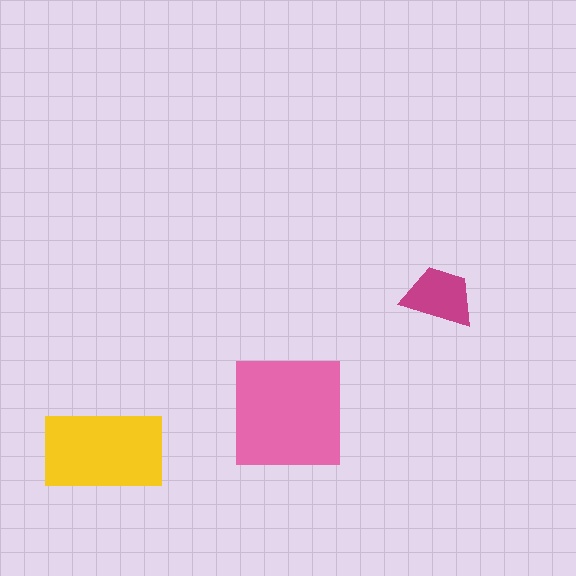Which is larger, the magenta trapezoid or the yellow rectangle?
The yellow rectangle.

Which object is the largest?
The pink square.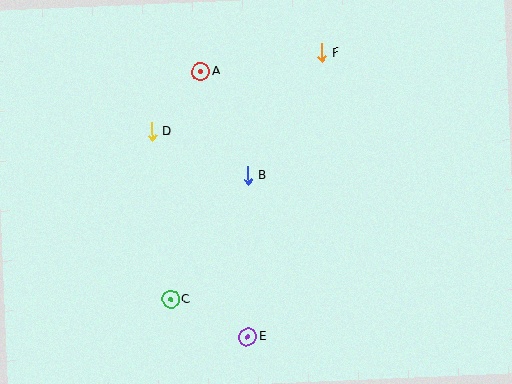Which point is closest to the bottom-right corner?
Point E is closest to the bottom-right corner.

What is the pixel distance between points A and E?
The distance between A and E is 269 pixels.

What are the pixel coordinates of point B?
Point B is at (248, 176).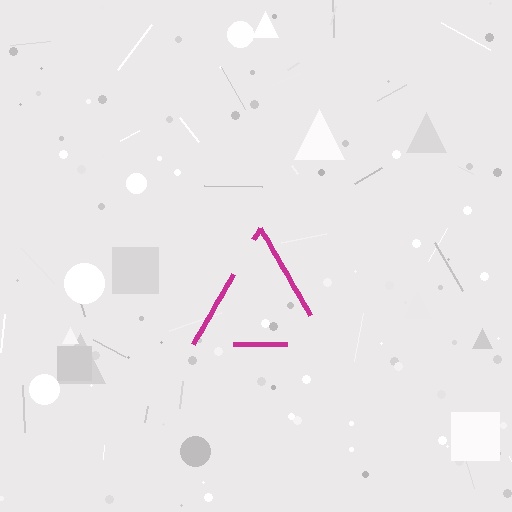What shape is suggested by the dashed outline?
The dashed outline suggests a triangle.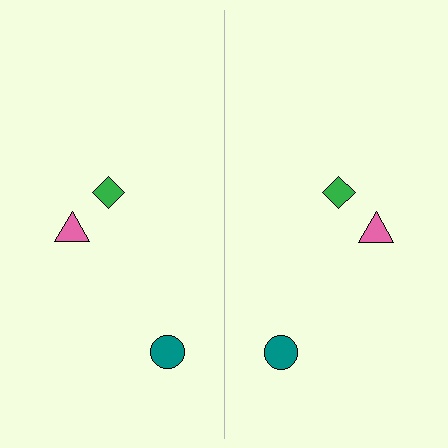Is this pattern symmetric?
Yes, this pattern has bilateral (reflection) symmetry.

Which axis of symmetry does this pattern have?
The pattern has a vertical axis of symmetry running through the center of the image.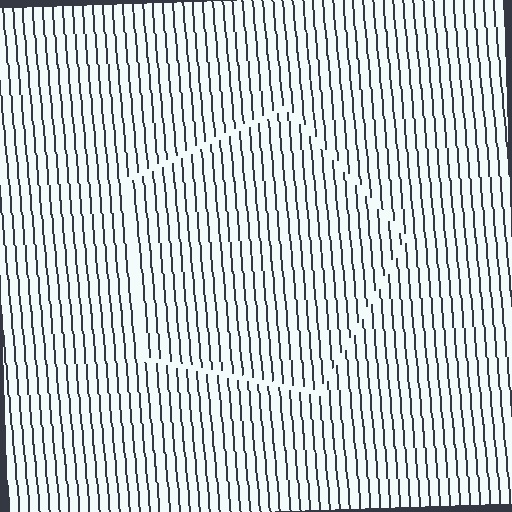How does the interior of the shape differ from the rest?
The interior of the shape contains the same grating, shifted by half a period — the contour is defined by the phase discontinuity where line-ends from the inner and outer gratings abut.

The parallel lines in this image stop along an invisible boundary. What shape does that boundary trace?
An illusory pentagon. The interior of the shape contains the same grating, shifted by half a period — the contour is defined by the phase discontinuity where line-ends from the inner and outer gratings abut.